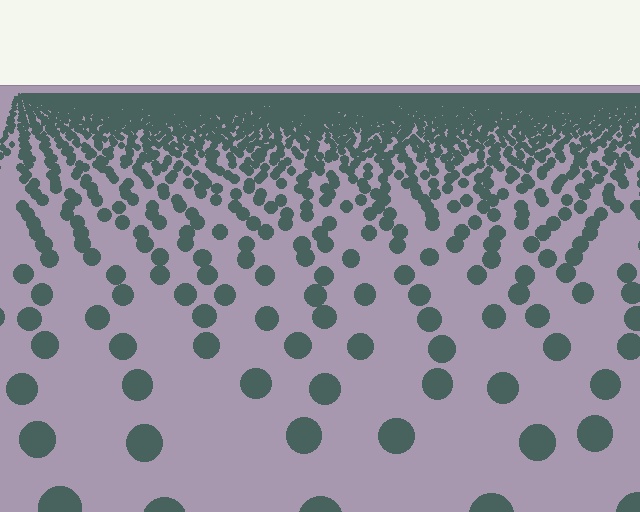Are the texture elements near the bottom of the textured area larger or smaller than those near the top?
Larger. Near the bottom, elements are closer to the viewer and appear at a bigger on-screen size.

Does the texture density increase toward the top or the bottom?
Density increases toward the top.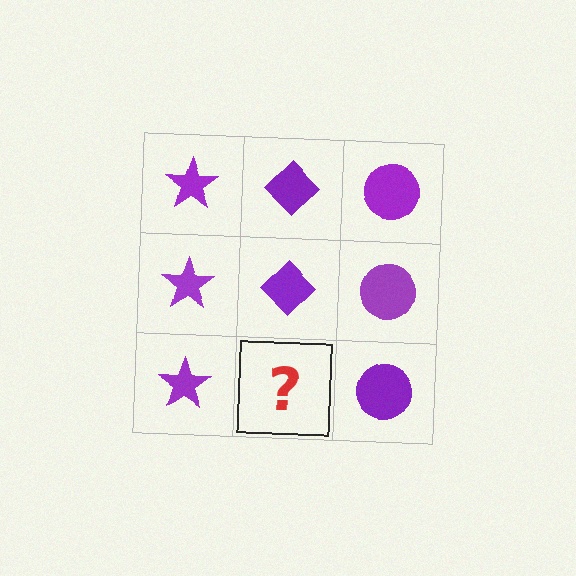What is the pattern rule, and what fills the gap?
The rule is that each column has a consistent shape. The gap should be filled with a purple diamond.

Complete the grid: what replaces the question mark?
The question mark should be replaced with a purple diamond.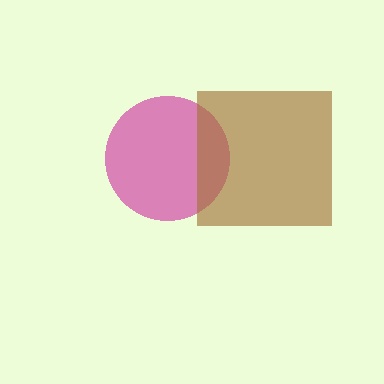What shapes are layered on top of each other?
The layered shapes are: a magenta circle, a brown square.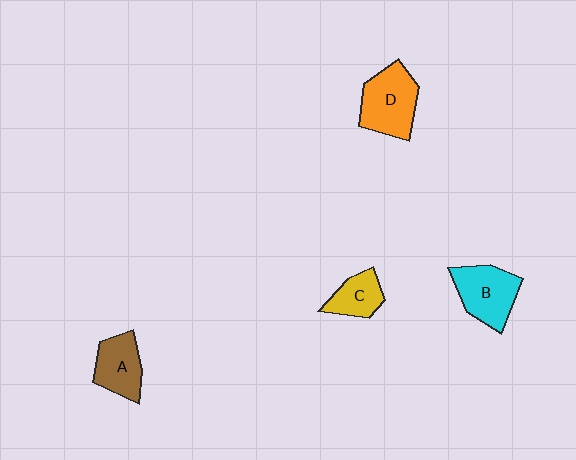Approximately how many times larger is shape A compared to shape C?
Approximately 1.3 times.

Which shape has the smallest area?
Shape C (yellow).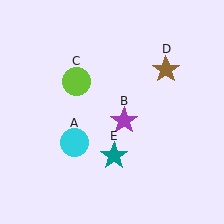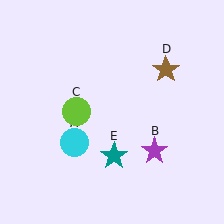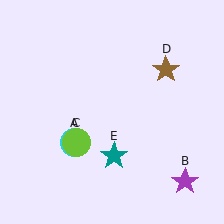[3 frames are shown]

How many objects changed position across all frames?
2 objects changed position: purple star (object B), lime circle (object C).